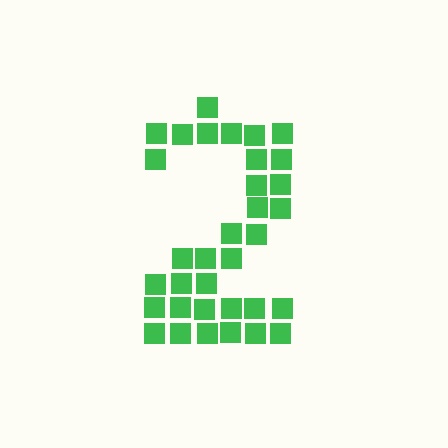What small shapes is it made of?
It is made of small squares.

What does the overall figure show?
The overall figure shows the digit 2.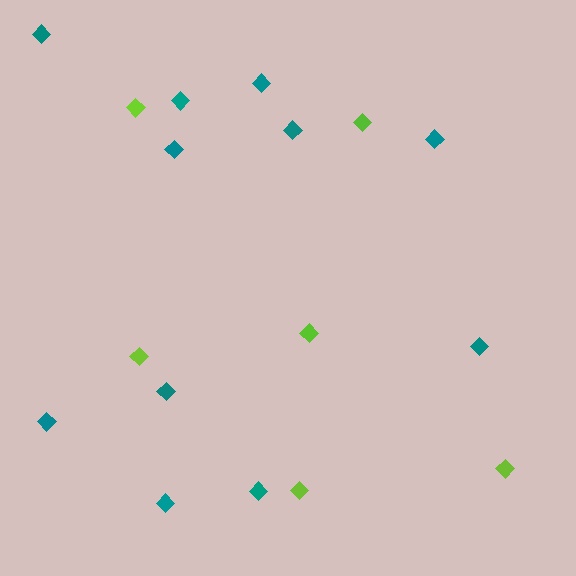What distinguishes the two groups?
There are 2 groups: one group of lime diamonds (6) and one group of teal diamonds (11).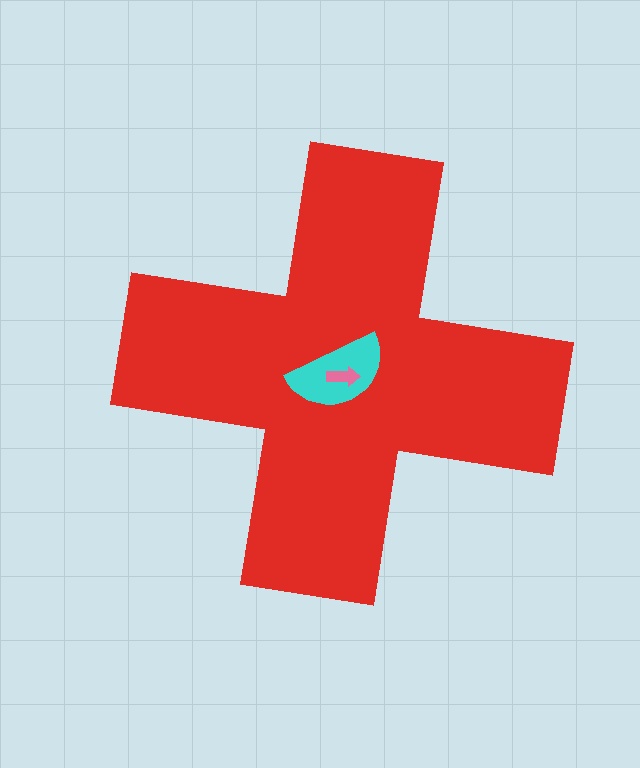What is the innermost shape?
The pink arrow.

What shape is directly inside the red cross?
The cyan semicircle.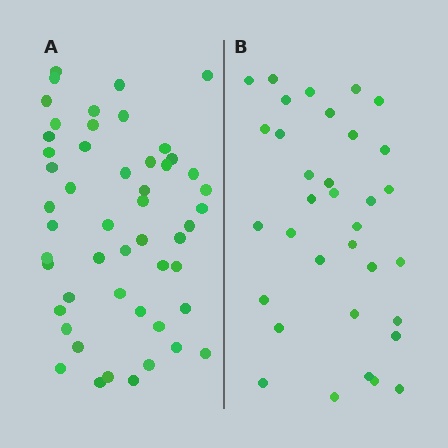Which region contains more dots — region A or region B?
Region A (the left region) has more dots.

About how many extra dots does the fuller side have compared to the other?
Region A has approximately 15 more dots than region B.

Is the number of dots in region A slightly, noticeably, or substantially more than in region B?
Region A has substantially more. The ratio is roughly 1.5 to 1.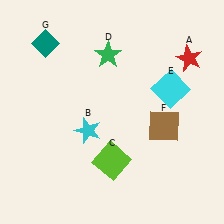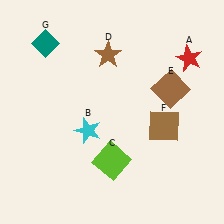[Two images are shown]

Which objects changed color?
D changed from green to brown. E changed from cyan to brown.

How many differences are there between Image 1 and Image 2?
There are 2 differences between the two images.